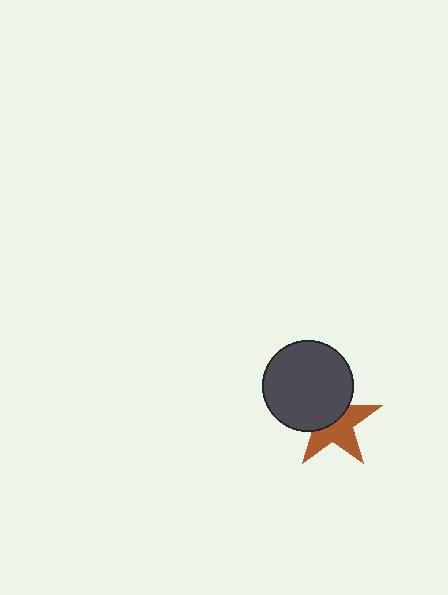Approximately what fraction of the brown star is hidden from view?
Roughly 46% of the brown star is hidden behind the dark gray circle.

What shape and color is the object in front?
The object in front is a dark gray circle.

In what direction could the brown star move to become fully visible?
The brown star could move toward the lower-right. That would shift it out from behind the dark gray circle entirely.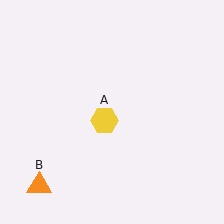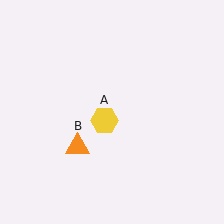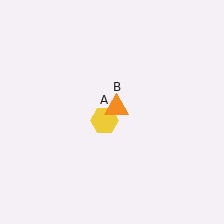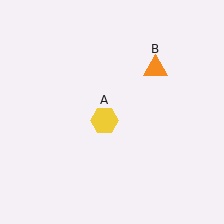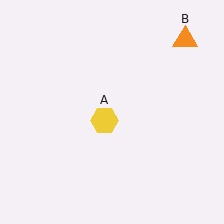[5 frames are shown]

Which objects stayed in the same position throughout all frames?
Yellow hexagon (object A) remained stationary.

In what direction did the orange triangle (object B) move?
The orange triangle (object B) moved up and to the right.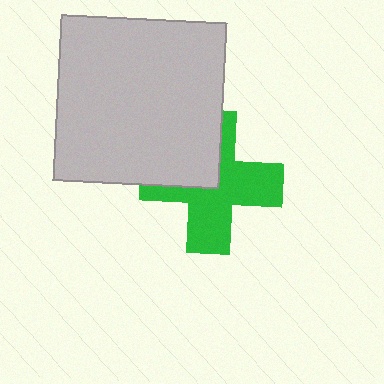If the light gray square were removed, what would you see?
You would see the complete green cross.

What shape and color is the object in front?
The object in front is a light gray square.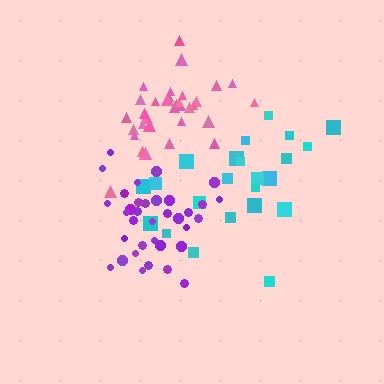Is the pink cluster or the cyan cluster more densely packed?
Pink.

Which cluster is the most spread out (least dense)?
Cyan.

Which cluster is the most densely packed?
Pink.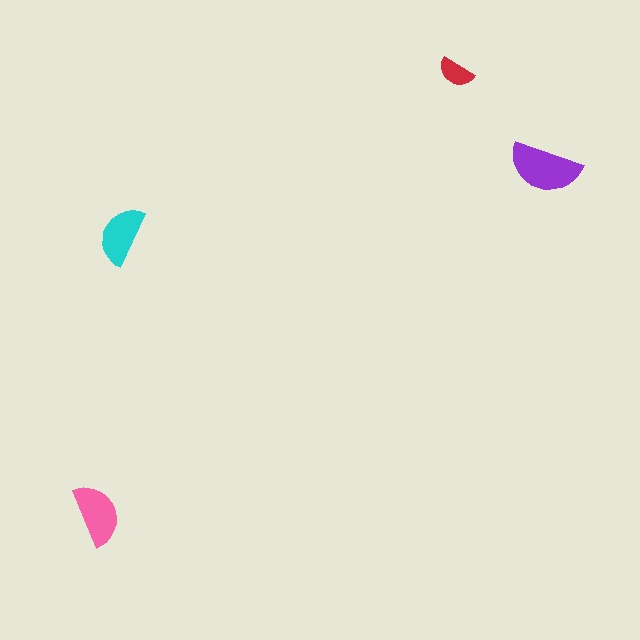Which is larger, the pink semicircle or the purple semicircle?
The purple one.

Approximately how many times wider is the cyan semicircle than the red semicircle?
About 1.5 times wider.